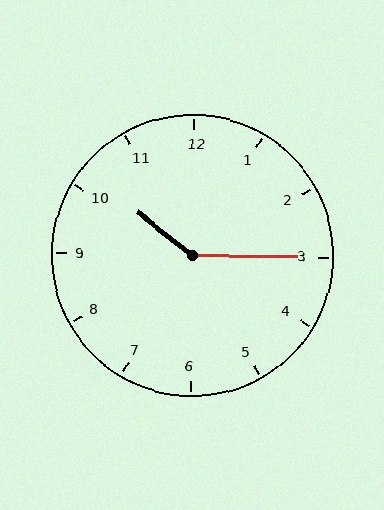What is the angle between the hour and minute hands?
Approximately 142 degrees.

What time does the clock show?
10:15.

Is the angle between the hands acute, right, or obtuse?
It is obtuse.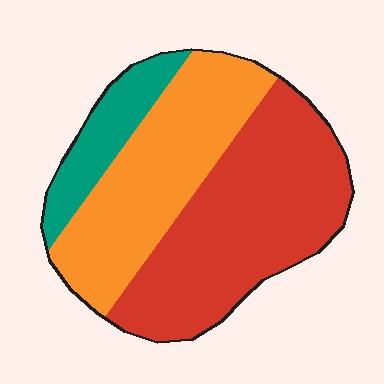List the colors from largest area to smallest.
From largest to smallest: red, orange, teal.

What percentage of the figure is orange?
Orange covers 37% of the figure.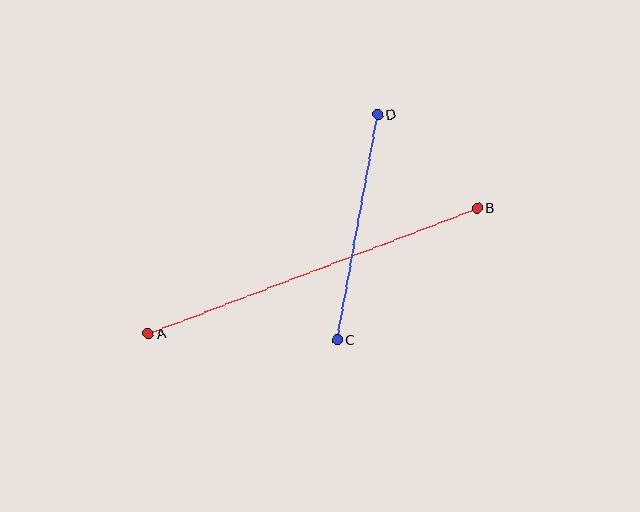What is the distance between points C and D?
The distance is approximately 229 pixels.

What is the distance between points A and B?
The distance is approximately 352 pixels.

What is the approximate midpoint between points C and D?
The midpoint is at approximately (358, 228) pixels.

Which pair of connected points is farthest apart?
Points A and B are farthest apart.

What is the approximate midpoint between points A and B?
The midpoint is at approximately (313, 271) pixels.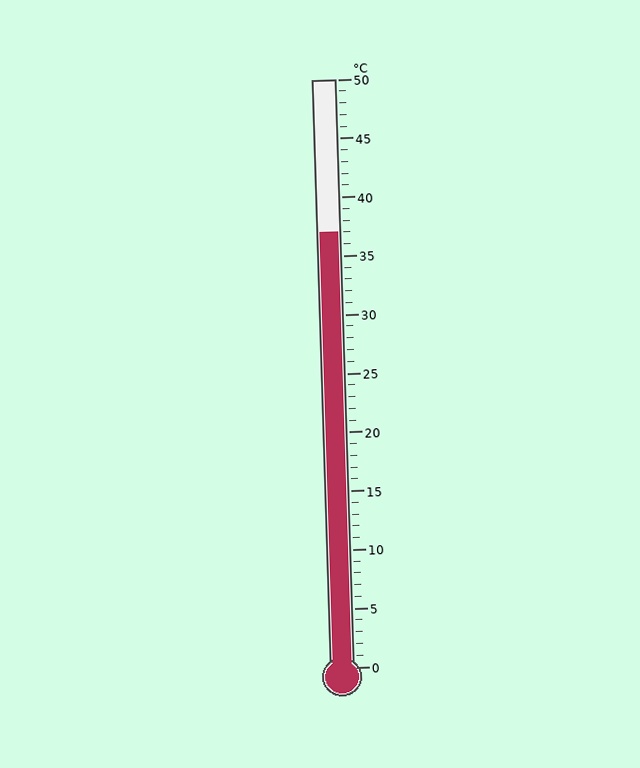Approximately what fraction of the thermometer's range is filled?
The thermometer is filled to approximately 75% of its range.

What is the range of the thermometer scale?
The thermometer scale ranges from 0°C to 50°C.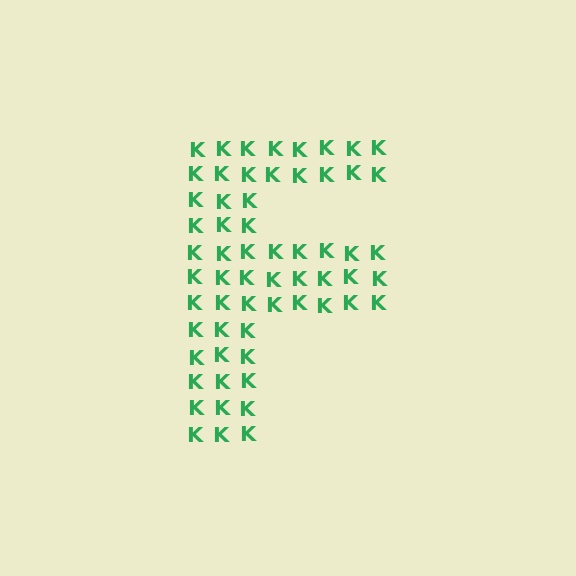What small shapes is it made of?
It is made of small letter K's.